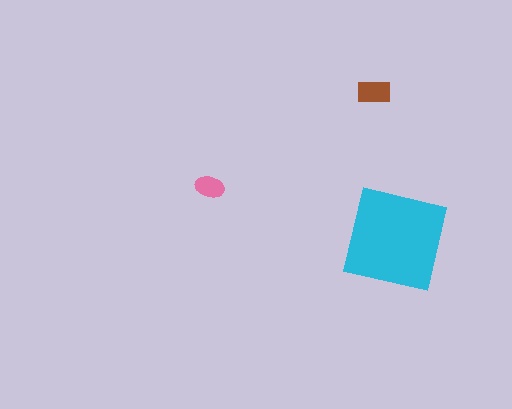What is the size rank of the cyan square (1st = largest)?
1st.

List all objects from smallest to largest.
The pink ellipse, the brown rectangle, the cyan square.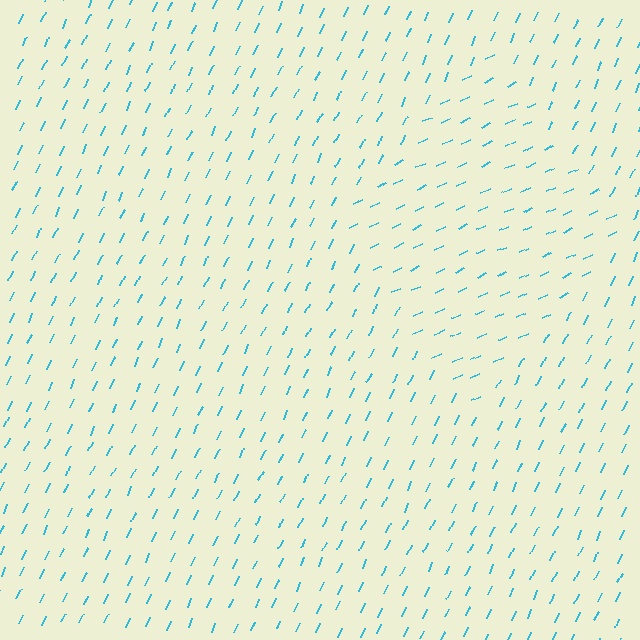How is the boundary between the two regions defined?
The boundary is defined purely by a change in line orientation (approximately 40 degrees difference). All lines are the same color and thickness.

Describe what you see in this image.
The image is filled with small cyan line segments. A diamond region in the image has lines oriented differently from the surrounding lines, creating a visible texture boundary.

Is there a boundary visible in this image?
Yes, there is a texture boundary formed by a change in line orientation.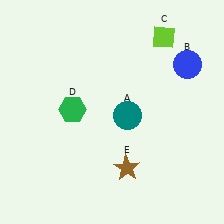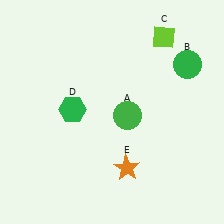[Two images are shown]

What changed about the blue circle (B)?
In Image 1, B is blue. In Image 2, it changed to green.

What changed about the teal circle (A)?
In Image 1, A is teal. In Image 2, it changed to green.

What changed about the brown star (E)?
In Image 1, E is brown. In Image 2, it changed to orange.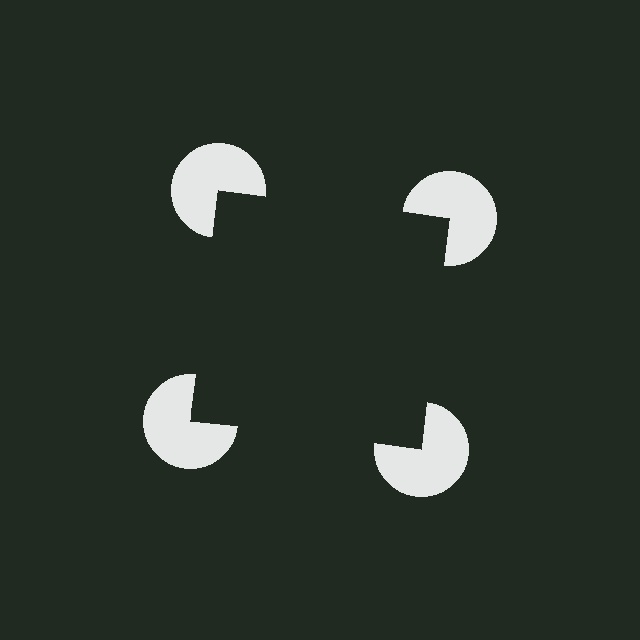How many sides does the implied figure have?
4 sides.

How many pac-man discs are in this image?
There are 4 — one at each vertex of the illusory square.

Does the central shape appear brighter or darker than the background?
It typically appears slightly darker than the background, even though no actual brightness change is drawn.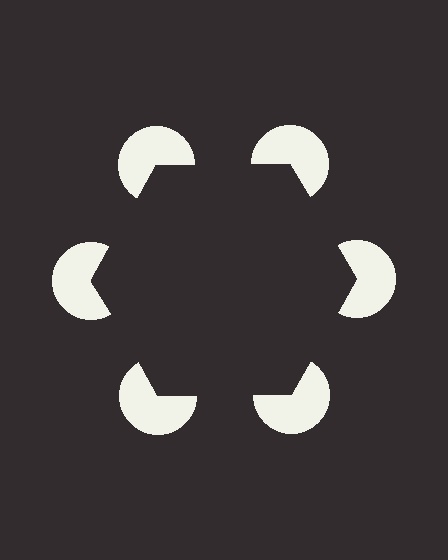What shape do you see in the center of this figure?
An illusory hexagon — its edges are inferred from the aligned wedge cuts in the pac-man discs, not physically drawn.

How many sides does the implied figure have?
6 sides.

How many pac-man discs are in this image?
There are 6 — one at each vertex of the illusory hexagon.